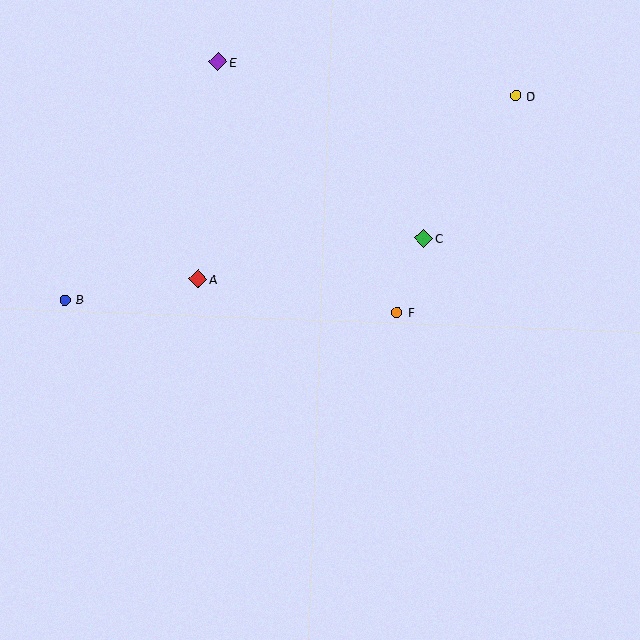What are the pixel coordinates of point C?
Point C is at (424, 238).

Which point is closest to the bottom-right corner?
Point F is closest to the bottom-right corner.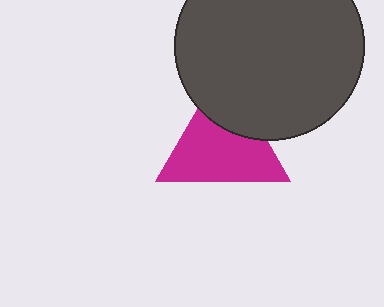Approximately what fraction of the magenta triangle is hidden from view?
Roughly 30% of the magenta triangle is hidden behind the dark gray circle.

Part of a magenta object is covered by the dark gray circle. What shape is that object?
It is a triangle.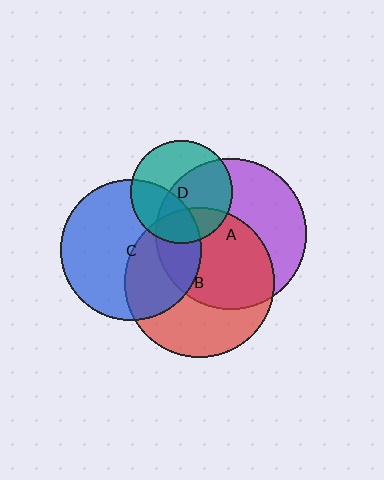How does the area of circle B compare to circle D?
Approximately 2.1 times.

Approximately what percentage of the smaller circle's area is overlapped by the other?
Approximately 35%.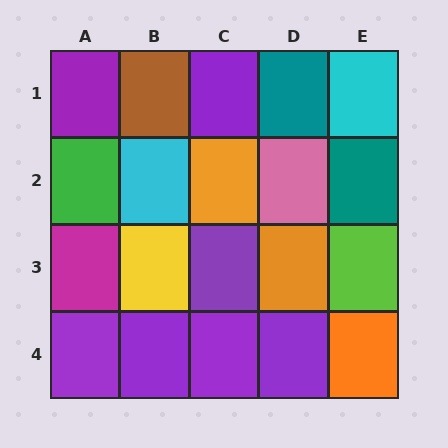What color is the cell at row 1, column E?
Cyan.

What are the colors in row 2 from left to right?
Green, cyan, orange, pink, teal.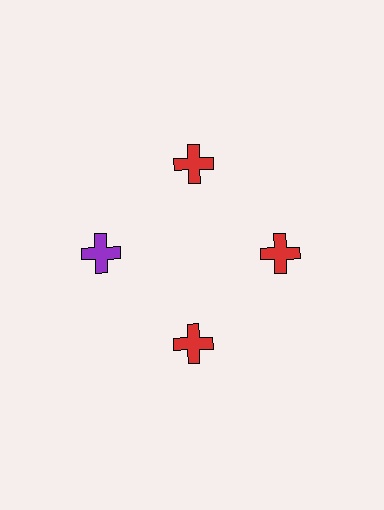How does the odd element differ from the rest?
It has a different color: purple instead of red.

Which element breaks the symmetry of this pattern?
The purple cross at roughly the 9 o'clock position breaks the symmetry. All other shapes are red crosses.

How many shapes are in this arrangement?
There are 4 shapes arranged in a ring pattern.